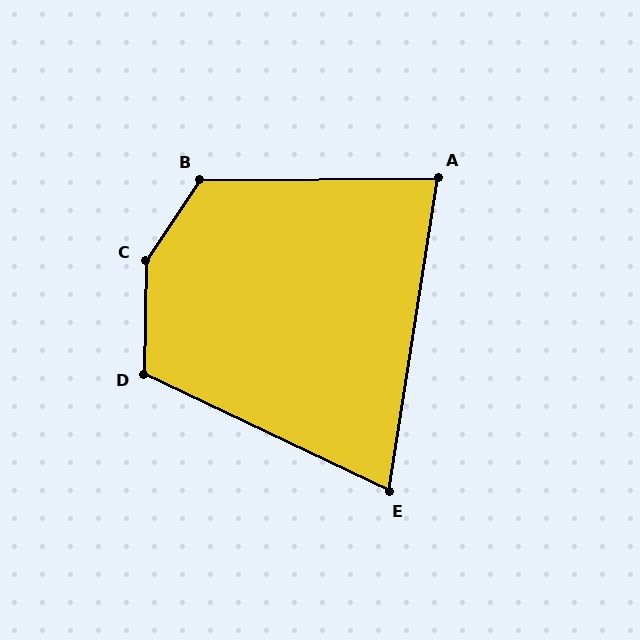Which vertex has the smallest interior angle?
E, at approximately 74 degrees.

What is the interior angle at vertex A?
Approximately 81 degrees (acute).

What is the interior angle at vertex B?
Approximately 125 degrees (obtuse).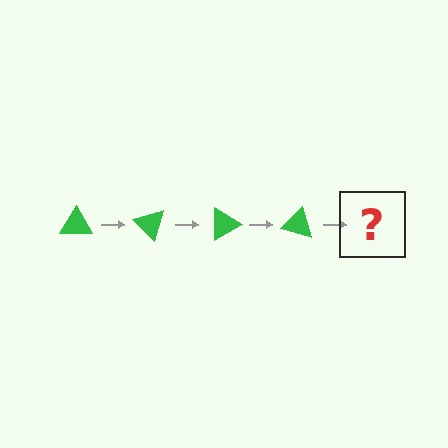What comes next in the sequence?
The next element should be a green triangle rotated 180 degrees.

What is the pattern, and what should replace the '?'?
The pattern is that the triangle rotates 45 degrees each step. The '?' should be a green triangle rotated 180 degrees.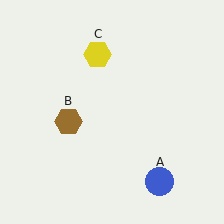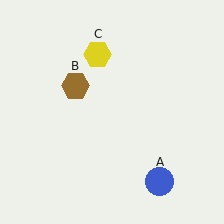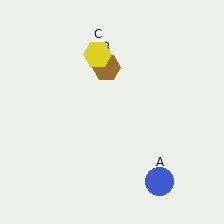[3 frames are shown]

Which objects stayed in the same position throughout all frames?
Blue circle (object A) and yellow hexagon (object C) remained stationary.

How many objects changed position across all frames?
1 object changed position: brown hexagon (object B).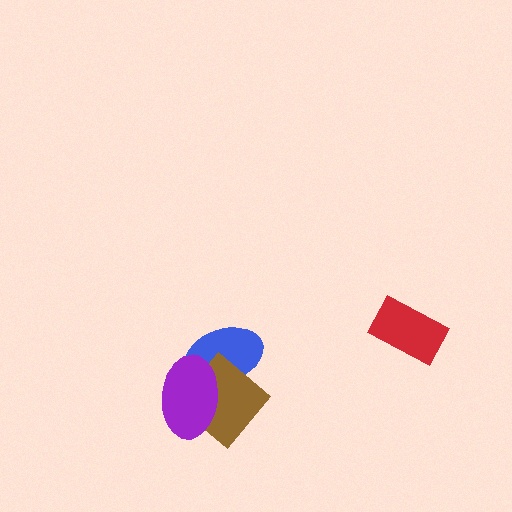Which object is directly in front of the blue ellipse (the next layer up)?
The brown diamond is directly in front of the blue ellipse.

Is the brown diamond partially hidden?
Yes, it is partially covered by another shape.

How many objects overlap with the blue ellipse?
2 objects overlap with the blue ellipse.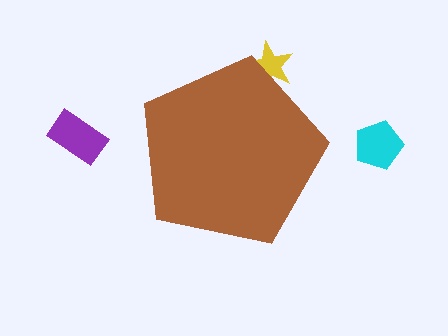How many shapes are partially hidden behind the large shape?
1 shape is partially hidden.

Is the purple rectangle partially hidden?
No, the purple rectangle is fully visible.